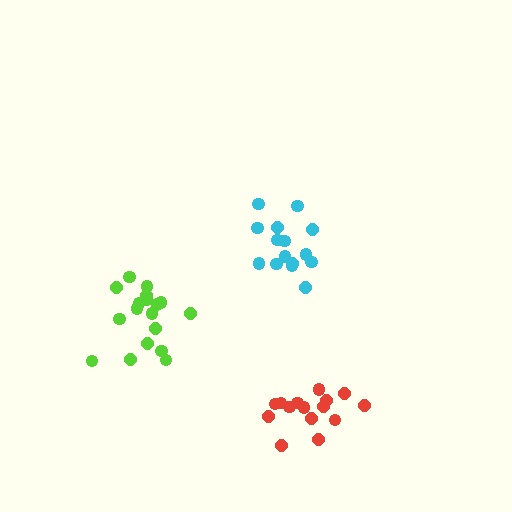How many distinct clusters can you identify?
There are 3 distinct clusters.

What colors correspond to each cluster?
The clusters are colored: red, cyan, lime.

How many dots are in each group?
Group 1: 15 dots, Group 2: 15 dots, Group 3: 18 dots (48 total).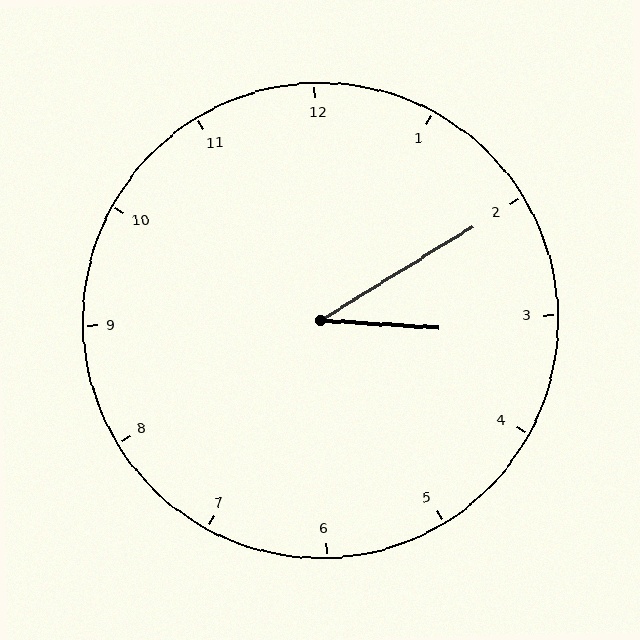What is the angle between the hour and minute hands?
Approximately 35 degrees.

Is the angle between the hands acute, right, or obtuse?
It is acute.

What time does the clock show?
3:10.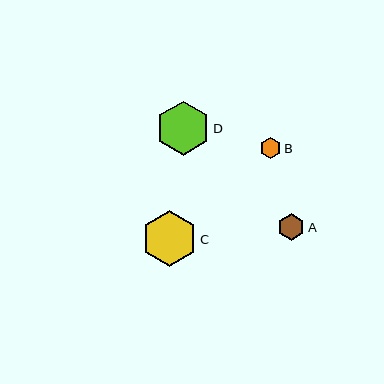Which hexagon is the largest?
Hexagon C is the largest with a size of approximately 56 pixels.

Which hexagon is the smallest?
Hexagon B is the smallest with a size of approximately 21 pixels.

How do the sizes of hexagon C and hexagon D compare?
Hexagon C and hexagon D are approximately the same size.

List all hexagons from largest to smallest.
From largest to smallest: C, D, A, B.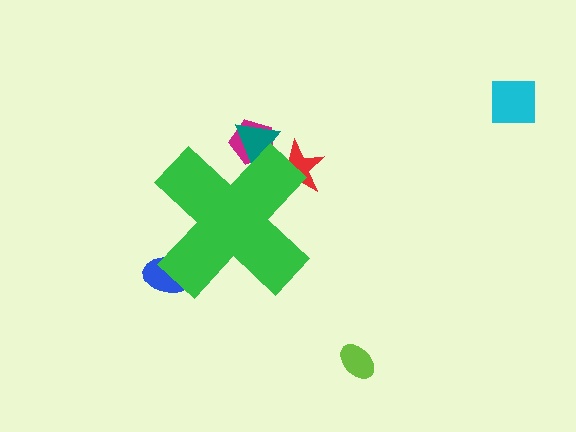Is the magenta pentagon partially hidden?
Yes, the magenta pentagon is partially hidden behind the green cross.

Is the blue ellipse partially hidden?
Yes, the blue ellipse is partially hidden behind the green cross.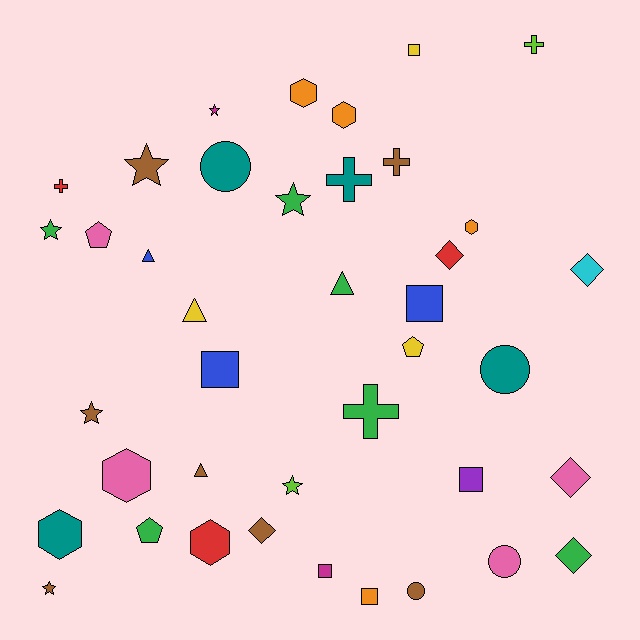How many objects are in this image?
There are 40 objects.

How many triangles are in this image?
There are 4 triangles.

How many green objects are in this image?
There are 6 green objects.